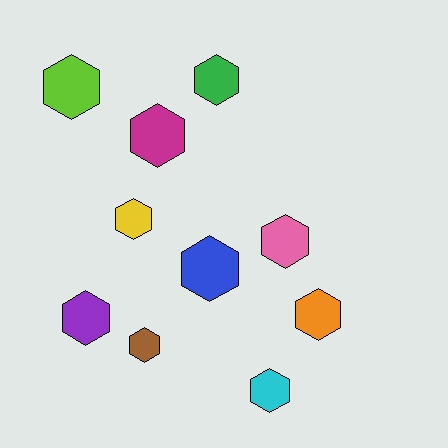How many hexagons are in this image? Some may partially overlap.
There are 10 hexagons.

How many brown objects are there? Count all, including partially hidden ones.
There is 1 brown object.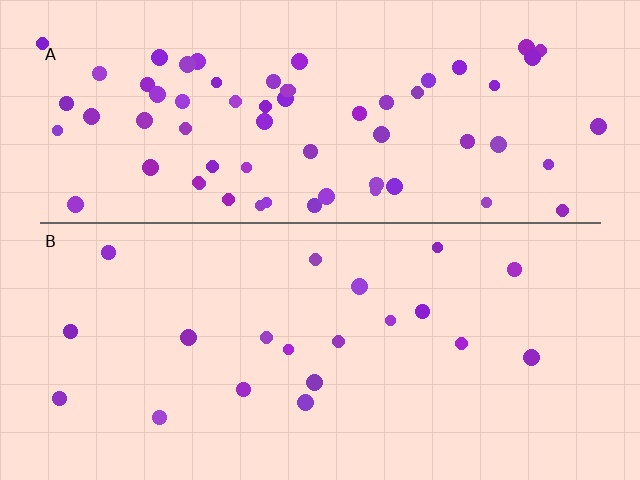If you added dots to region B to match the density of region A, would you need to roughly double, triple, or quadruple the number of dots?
Approximately triple.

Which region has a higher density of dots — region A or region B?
A (the top).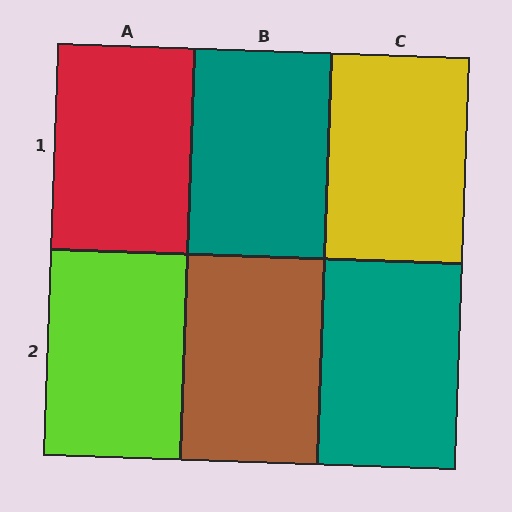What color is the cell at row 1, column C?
Yellow.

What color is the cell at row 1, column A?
Red.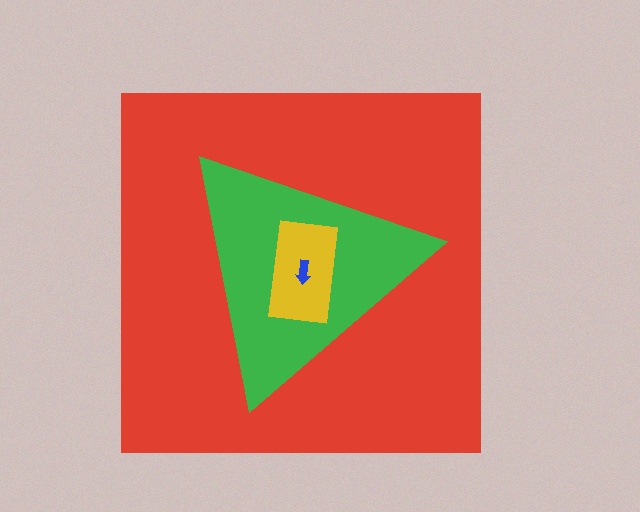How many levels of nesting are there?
4.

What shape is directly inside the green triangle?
The yellow rectangle.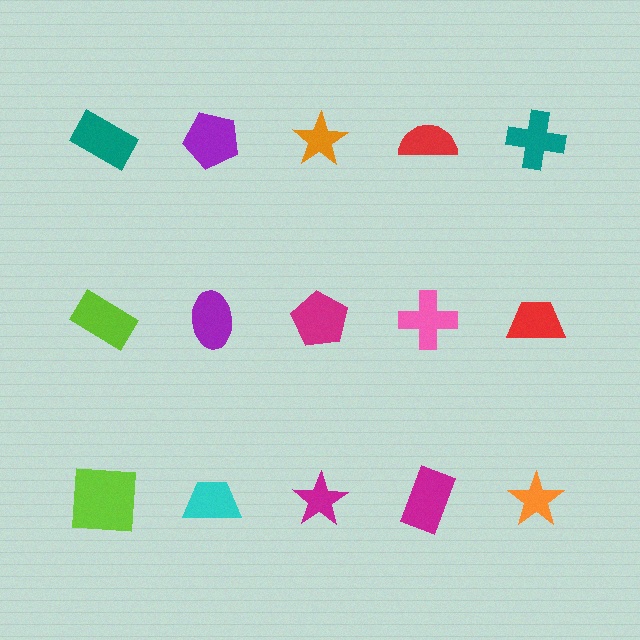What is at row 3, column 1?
A lime square.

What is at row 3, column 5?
An orange star.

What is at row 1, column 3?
An orange star.